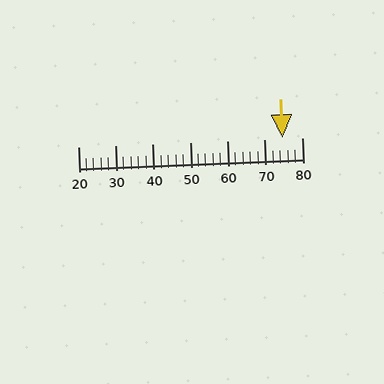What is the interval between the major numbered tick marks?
The major tick marks are spaced 10 units apart.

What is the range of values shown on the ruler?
The ruler shows values from 20 to 80.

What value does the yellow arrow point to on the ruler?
The yellow arrow points to approximately 75.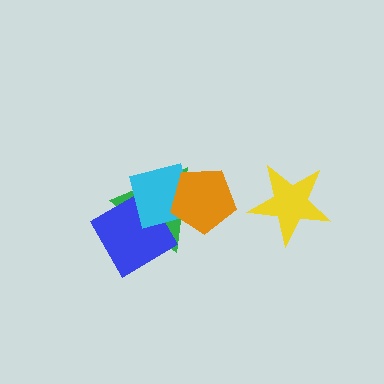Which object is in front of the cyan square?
The orange pentagon is in front of the cyan square.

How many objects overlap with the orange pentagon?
2 objects overlap with the orange pentagon.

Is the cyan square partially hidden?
Yes, it is partially covered by another shape.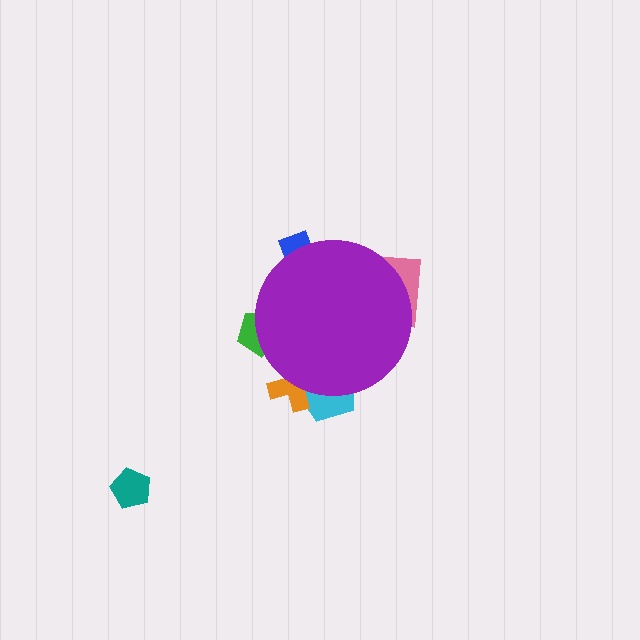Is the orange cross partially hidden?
Yes, the orange cross is partially hidden behind the purple circle.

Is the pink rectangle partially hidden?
Yes, the pink rectangle is partially hidden behind the purple circle.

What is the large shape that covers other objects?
A purple circle.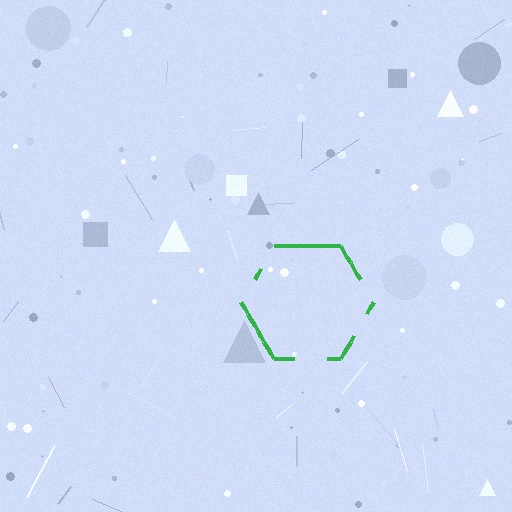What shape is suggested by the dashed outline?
The dashed outline suggests a hexagon.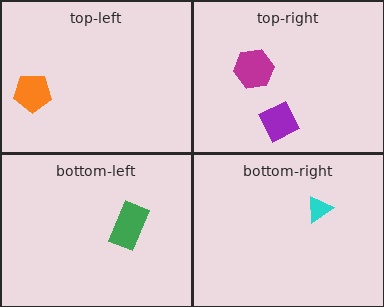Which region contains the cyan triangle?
The bottom-right region.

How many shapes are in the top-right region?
2.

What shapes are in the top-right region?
The purple diamond, the magenta hexagon.